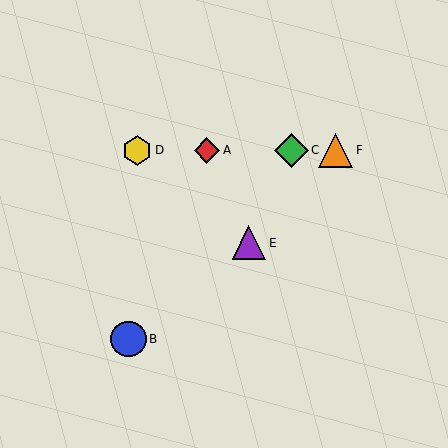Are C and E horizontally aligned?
No, C is at y≈150 and E is at y≈243.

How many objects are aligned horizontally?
4 objects (A, C, D, F) are aligned horizontally.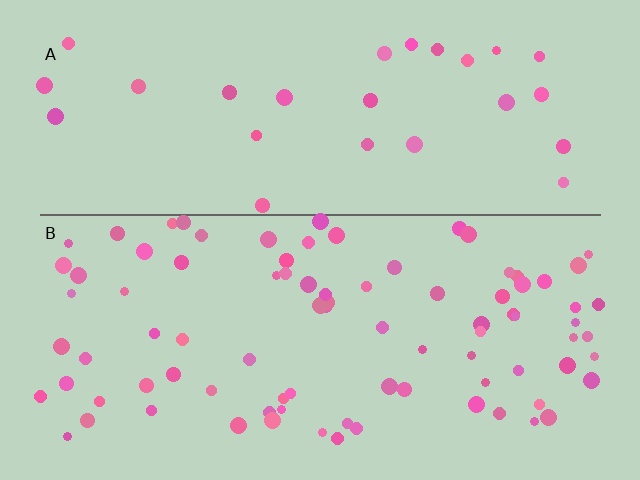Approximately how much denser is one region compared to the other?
Approximately 3.0× — region B over region A.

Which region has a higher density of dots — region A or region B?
B (the bottom).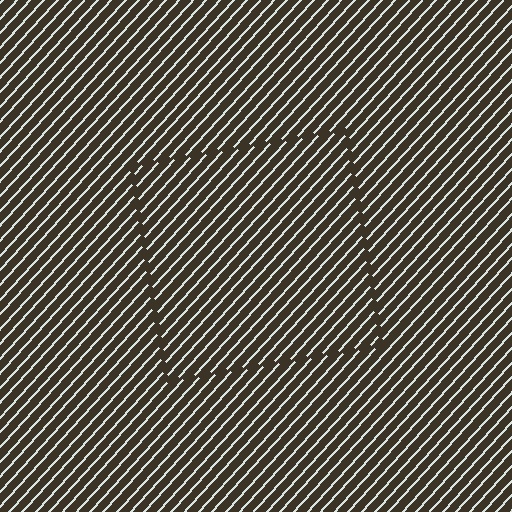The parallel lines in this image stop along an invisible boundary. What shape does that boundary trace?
An illusory square. The interior of the shape contains the same grating, shifted by half a period — the contour is defined by the phase discontinuity where line-ends from the inner and outer gratings abut.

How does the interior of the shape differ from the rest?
The interior of the shape contains the same grating, shifted by half a period — the contour is defined by the phase discontinuity where line-ends from the inner and outer gratings abut.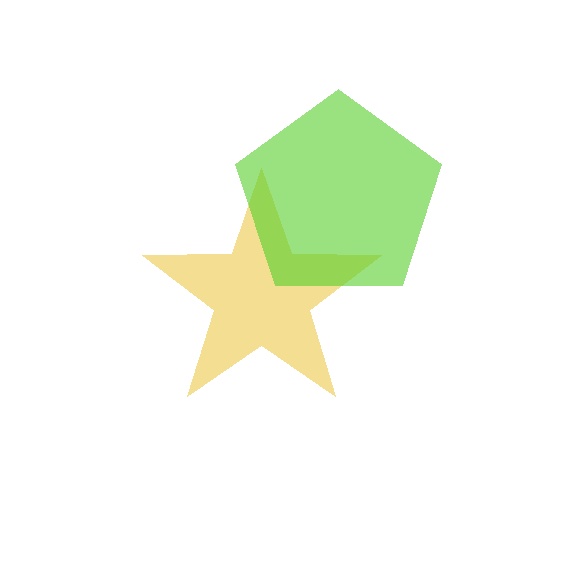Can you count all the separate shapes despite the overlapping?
Yes, there are 2 separate shapes.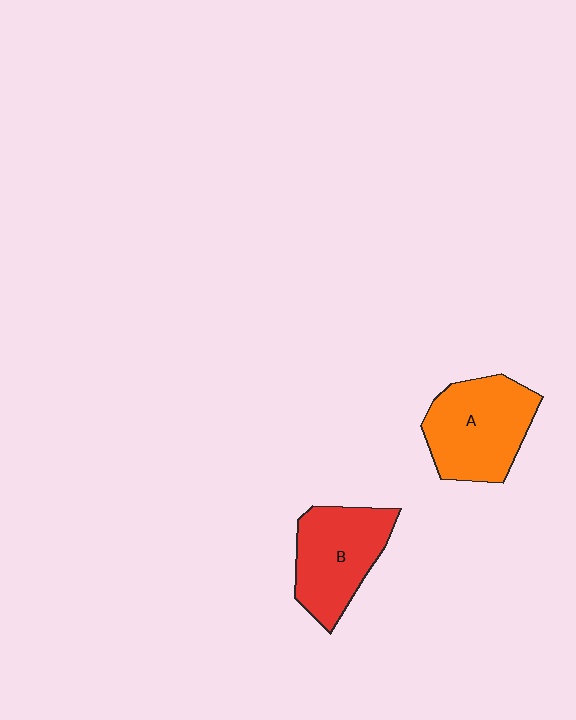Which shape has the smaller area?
Shape B (red).